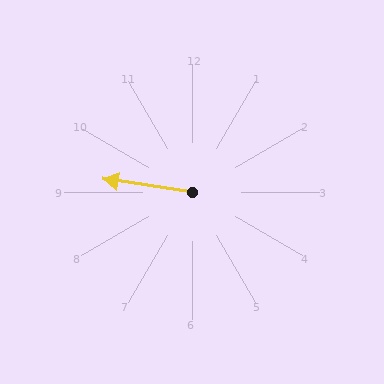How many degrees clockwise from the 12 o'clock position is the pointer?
Approximately 278 degrees.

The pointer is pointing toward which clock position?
Roughly 9 o'clock.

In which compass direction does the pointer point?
West.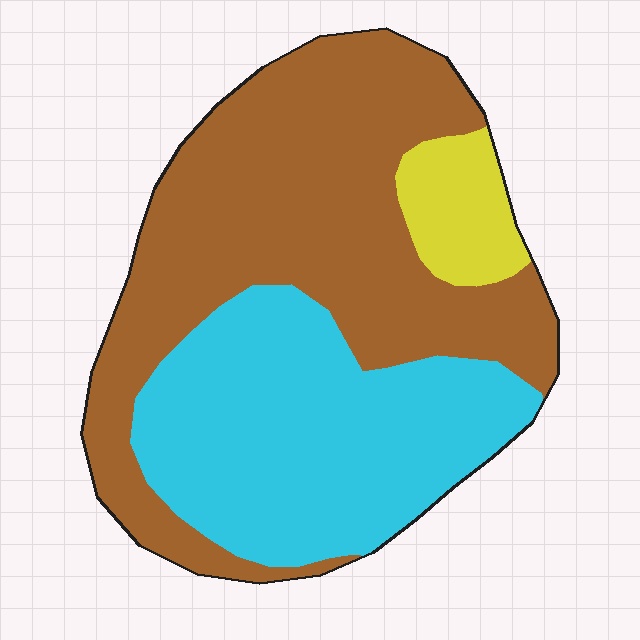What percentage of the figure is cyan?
Cyan covers around 40% of the figure.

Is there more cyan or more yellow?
Cyan.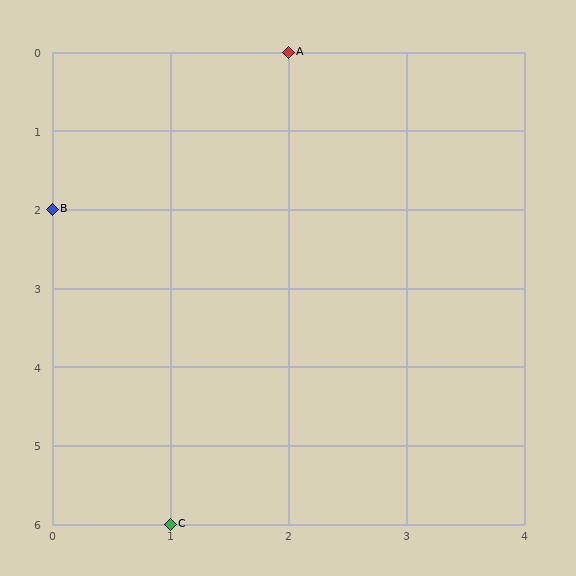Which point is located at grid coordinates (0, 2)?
Point B is at (0, 2).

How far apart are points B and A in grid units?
Points B and A are 2 columns and 2 rows apart (about 2.8 grid units diagonally).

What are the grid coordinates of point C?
Point C is at grid coordinates (1, 6).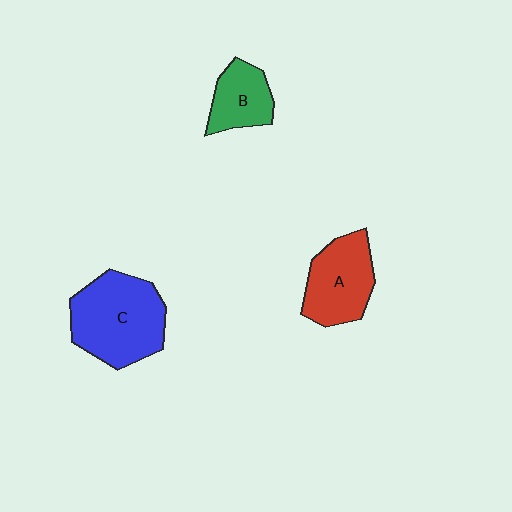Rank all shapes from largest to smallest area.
From largest to smallest: C (blue), A (red), B (green).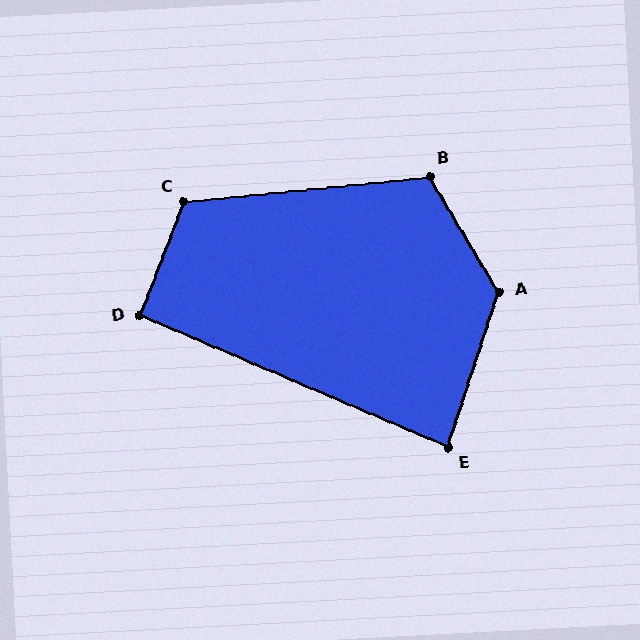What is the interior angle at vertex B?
Approximately 115 degrees (obtuse).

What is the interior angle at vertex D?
Approximately 92 degrees (approximately right).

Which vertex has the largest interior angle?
A, at approximately 131 degrees.